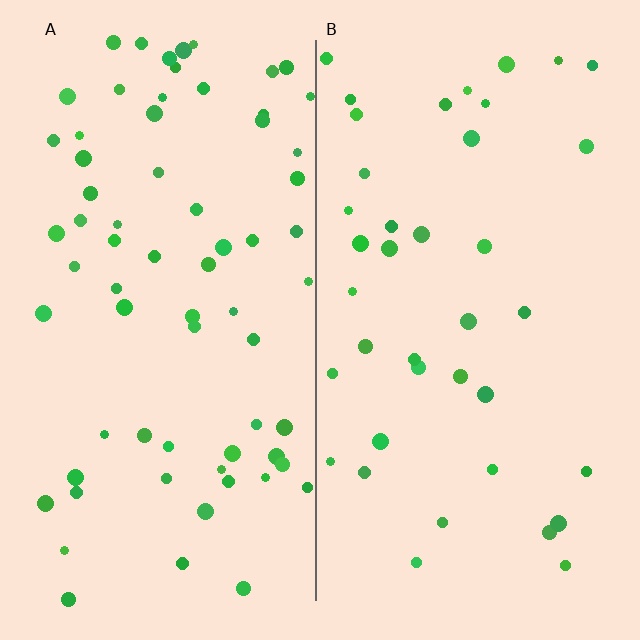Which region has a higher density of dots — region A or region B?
A (the left).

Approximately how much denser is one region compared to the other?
Approximately 1.8× — region A over region B.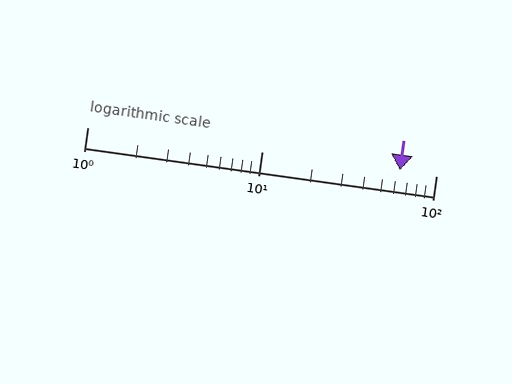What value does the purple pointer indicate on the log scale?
The pointer indicates approximately 62.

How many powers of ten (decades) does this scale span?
The scale spans 2 decades, from 1 to 100.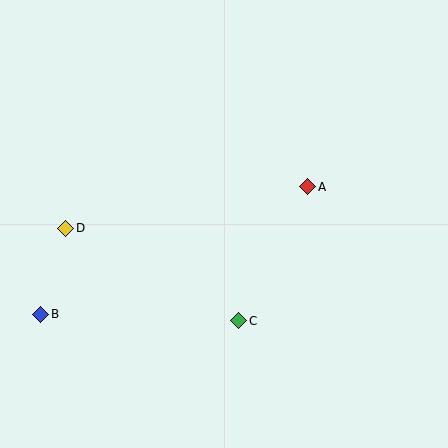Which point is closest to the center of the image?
Point A at (308, 187) is closest to the center.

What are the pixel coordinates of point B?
Point B is at (41, 314).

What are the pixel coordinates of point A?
Point A is at (308, 187).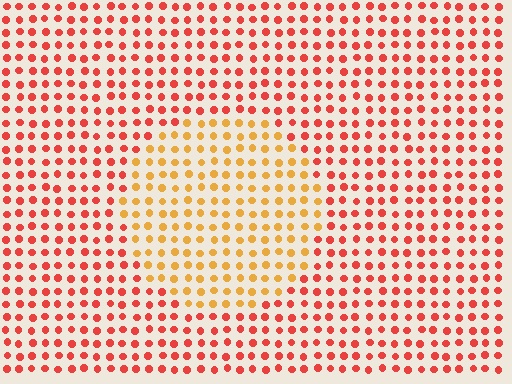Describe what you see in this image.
The image is filled with small red elements in a uniform arrangement. A circle-shaped region is visible where the elements are tinted to a slightly different hue, forming a subtle color boundary.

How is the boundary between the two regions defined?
The boundary is defined purely by a slight shift in hue (about 37 degrees). Spacing, size, and orientation are identical on both sides.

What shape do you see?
I see a circle.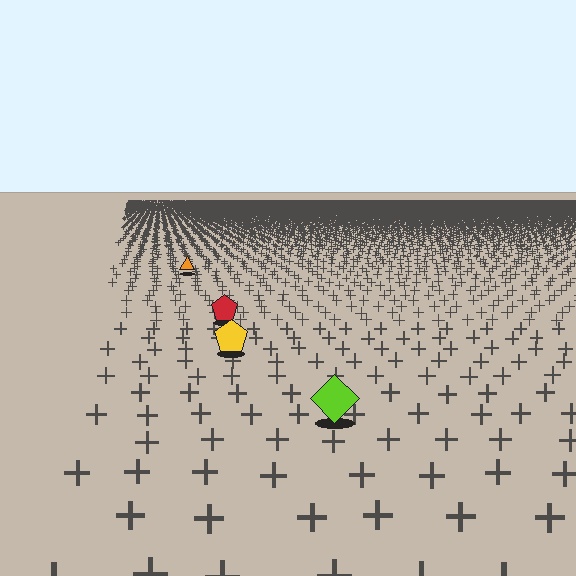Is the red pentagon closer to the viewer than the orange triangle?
Yes. The red pentagon is closer — you can tell from the texture gradient: the ground texture is coarser near it.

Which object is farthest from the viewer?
The orange triangle is farthest from the viewer. It appears smaller and the ground texture around it is denser.